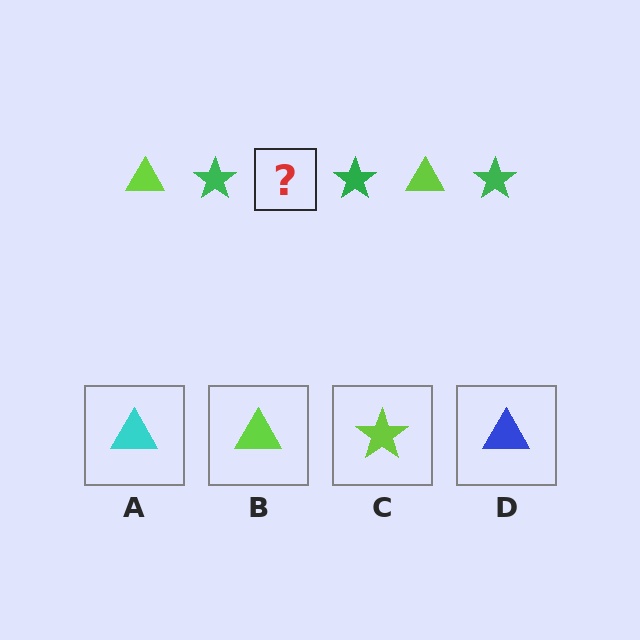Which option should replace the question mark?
Option B.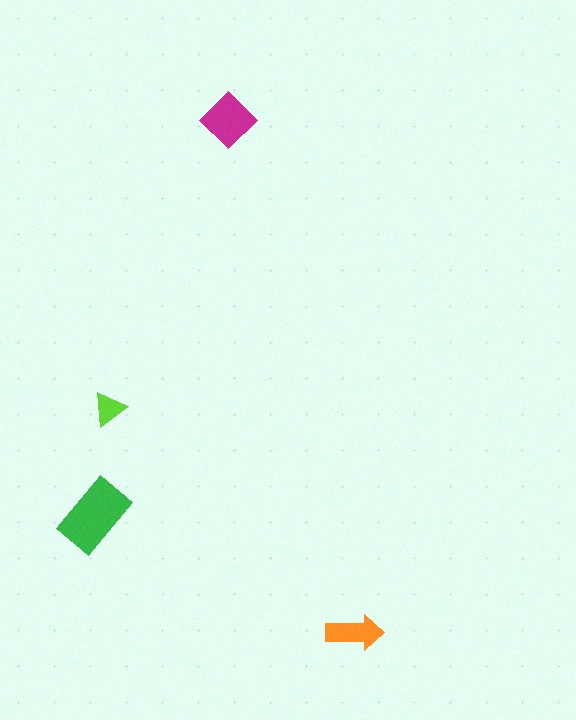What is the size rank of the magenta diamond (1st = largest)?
2nd.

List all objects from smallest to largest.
The lime triangle, the orange arrow, the magenta diamond, the green rectangle.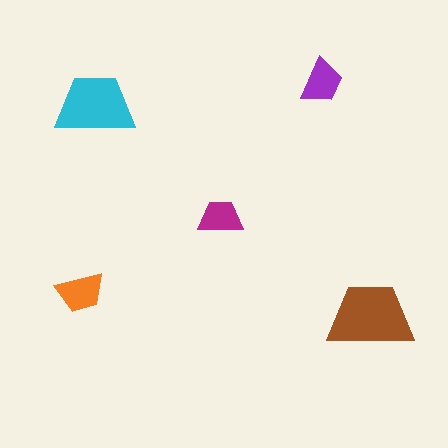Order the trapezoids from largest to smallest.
the brown one, the cyan one, the orange one, the purple one, the magenta one.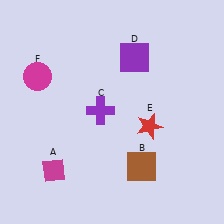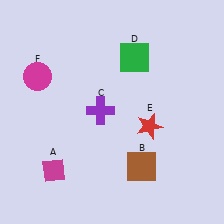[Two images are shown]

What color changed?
The square (D) changed from purple in Image 1 to green in Image 2.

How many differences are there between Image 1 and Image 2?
There is 1 difference between the two images.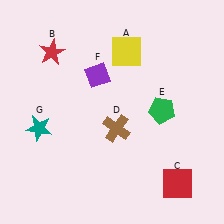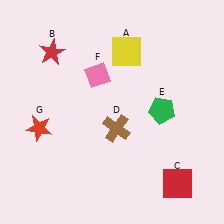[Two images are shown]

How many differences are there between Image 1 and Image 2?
There are 2 differences between the two images.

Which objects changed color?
F changed from purple to pink. G changed from teal to red.